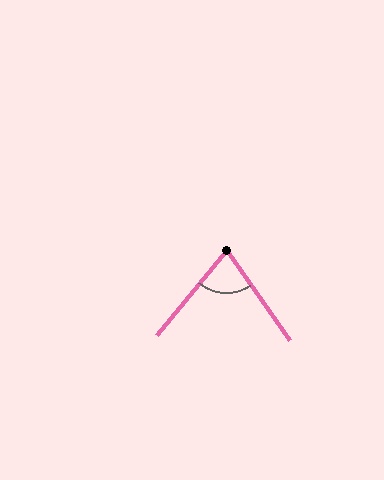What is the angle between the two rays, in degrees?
Approximately 75 degrees.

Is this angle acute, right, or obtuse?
It is acute.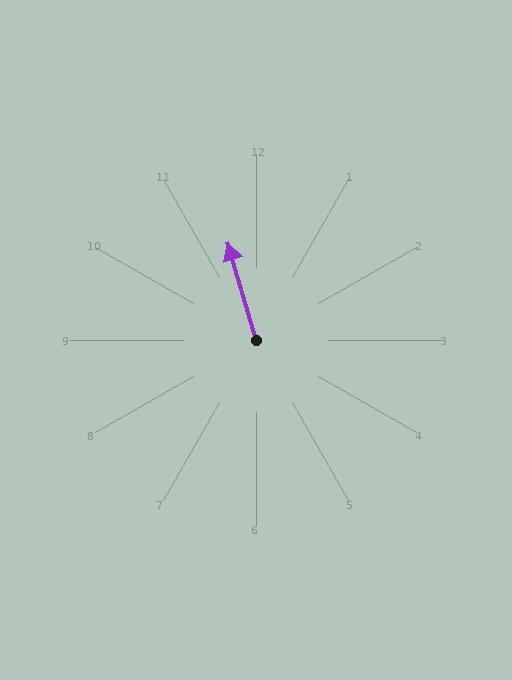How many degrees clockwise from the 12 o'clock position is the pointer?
Approximately 344 degrees.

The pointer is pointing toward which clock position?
Roughly 11 o'clock.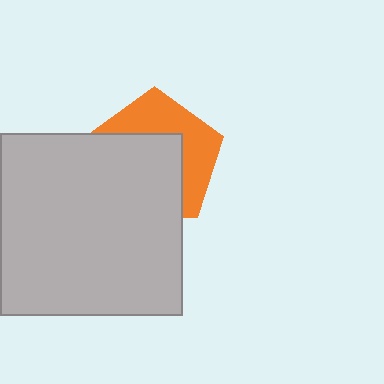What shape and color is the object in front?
The object in front is a light gray square.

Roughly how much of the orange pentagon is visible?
A small part of it is visible (roughly 43%).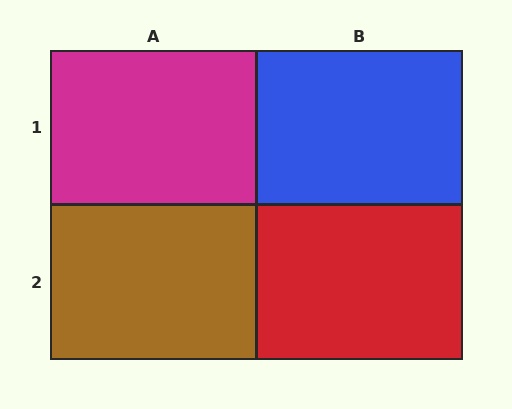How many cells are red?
1 cell is red.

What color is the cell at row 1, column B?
Blue.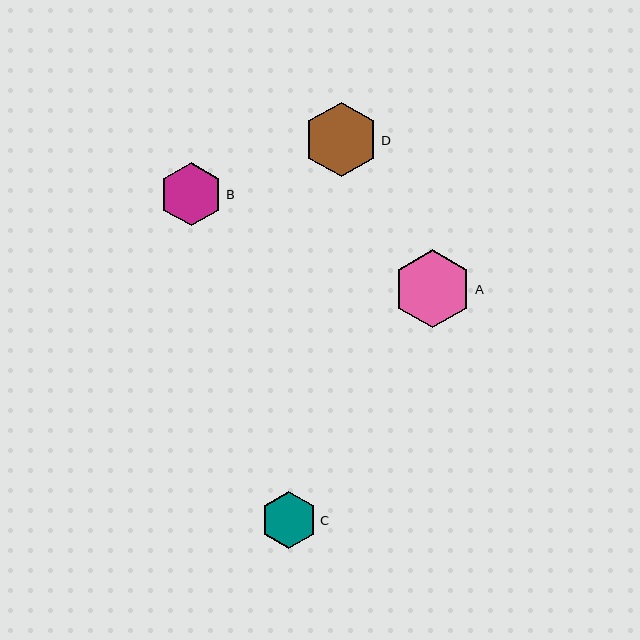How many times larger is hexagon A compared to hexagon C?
Hexagon A is approximately 1.4 times the size of hexagon C.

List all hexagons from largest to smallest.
From largest to smallest: A, D, B, C.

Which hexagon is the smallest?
Hexagon C is the smallest with a size of approximately 57 pixels.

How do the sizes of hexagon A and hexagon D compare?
Hexagon A and hexagon D are approximately the same size.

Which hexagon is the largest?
Hexagon A is the largest with a size of approximately 78 pixels.